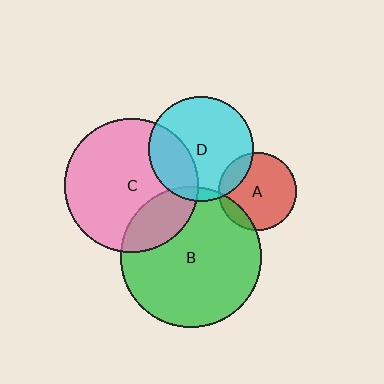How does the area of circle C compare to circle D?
Approximately 1.7 times.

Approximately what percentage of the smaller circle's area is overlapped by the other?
Approximately 5%.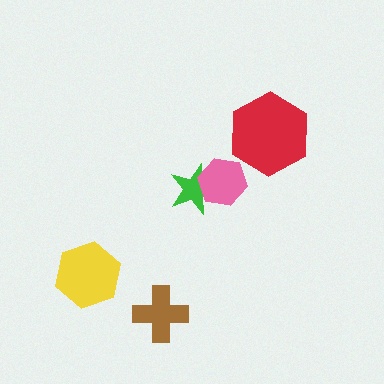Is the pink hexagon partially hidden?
No, no other shape covers it.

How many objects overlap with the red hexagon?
0 objects overlap with the red hexagon.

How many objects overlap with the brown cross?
0 objects overlap with the brown cross.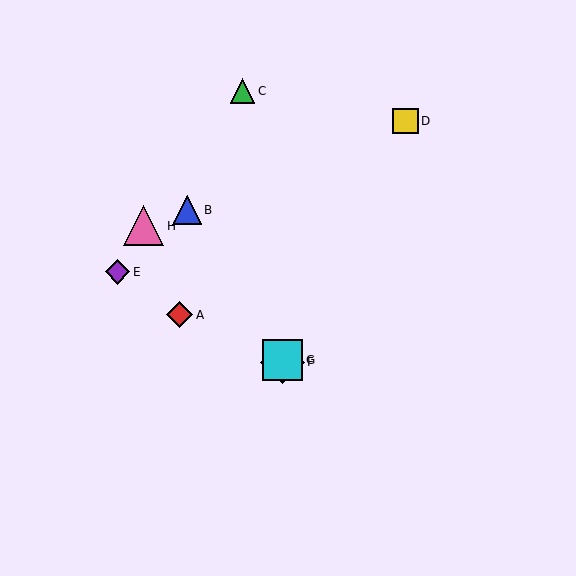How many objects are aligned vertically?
2 objects (F, G) are aligned vertically.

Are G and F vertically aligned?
Yes, both are at x≈282.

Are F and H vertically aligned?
No, F is at x≈282 and H is at x≈144.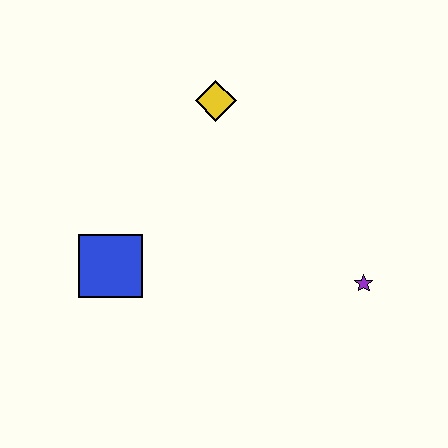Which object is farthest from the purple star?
The blue square is farthest from the purple star.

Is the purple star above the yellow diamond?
No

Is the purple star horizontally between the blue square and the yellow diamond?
No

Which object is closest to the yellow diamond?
The blue square is closest to the yellow diamond.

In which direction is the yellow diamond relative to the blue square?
The yellow diamond is above the blue square.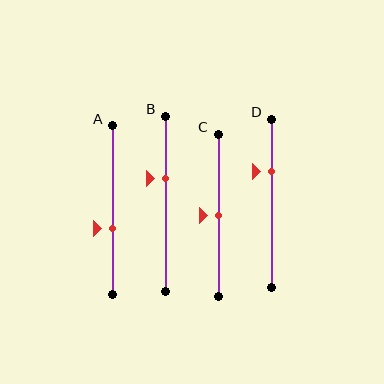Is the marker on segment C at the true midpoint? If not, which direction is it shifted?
Yes, the marker on segment C is at the true midpoint.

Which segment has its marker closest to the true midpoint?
Segment C has its marker closest to the true midpoint.